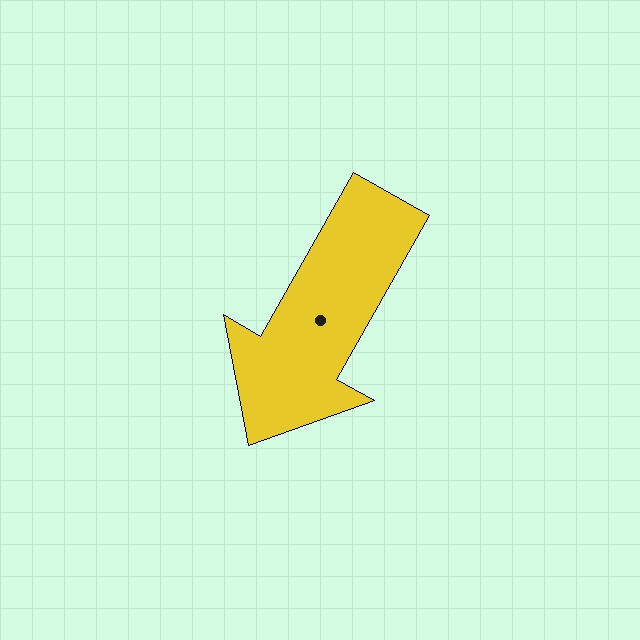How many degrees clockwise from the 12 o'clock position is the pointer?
Approximately 210 degrees.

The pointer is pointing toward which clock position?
Roughly 7 o'clock.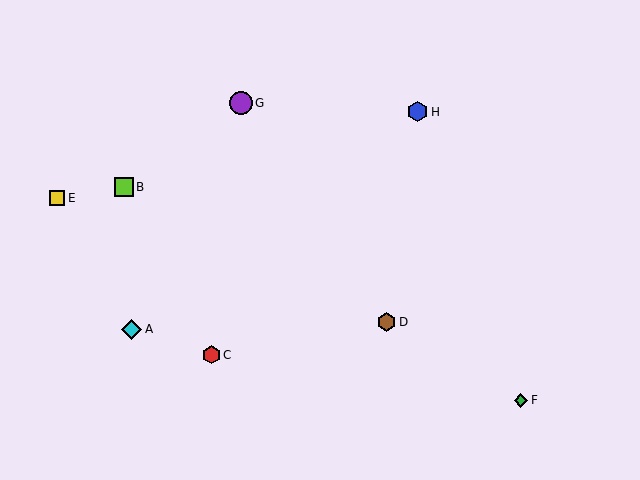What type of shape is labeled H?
Shape H is a blue hexagon.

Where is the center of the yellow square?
The center of the yellow square is at (57, 198).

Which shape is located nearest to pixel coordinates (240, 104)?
The purple circle (labeled G) at (241, 103) is nearest to that location.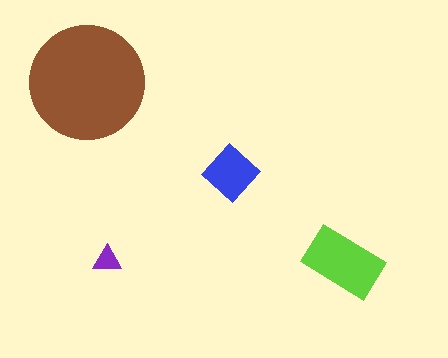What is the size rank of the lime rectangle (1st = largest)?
2nd.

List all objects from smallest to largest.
The purple triangle, the blue diamond, the lime rectangle, the brown circle.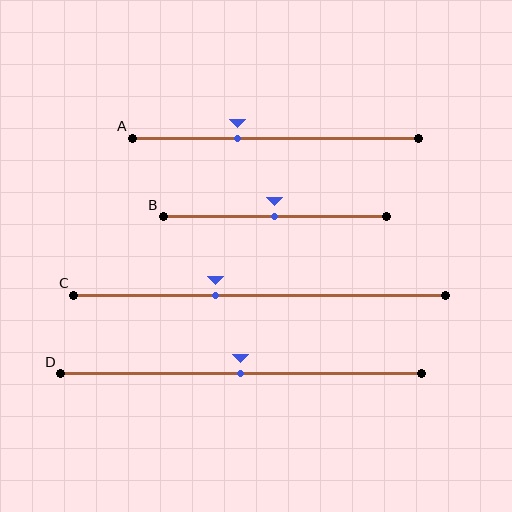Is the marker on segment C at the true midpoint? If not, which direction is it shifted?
No, the marker on segment C is shifted to the left by about 12% of the segment length.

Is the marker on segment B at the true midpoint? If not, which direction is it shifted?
Yes, the marker on segment B is at the true midpoint.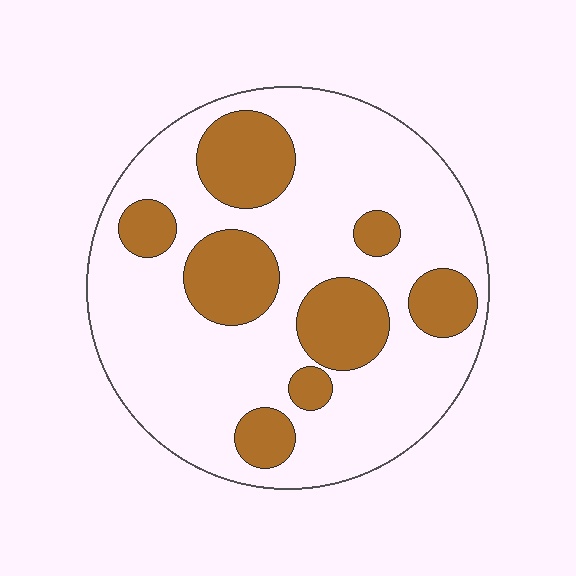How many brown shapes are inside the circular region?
8.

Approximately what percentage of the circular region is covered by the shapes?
Approximately 25%.